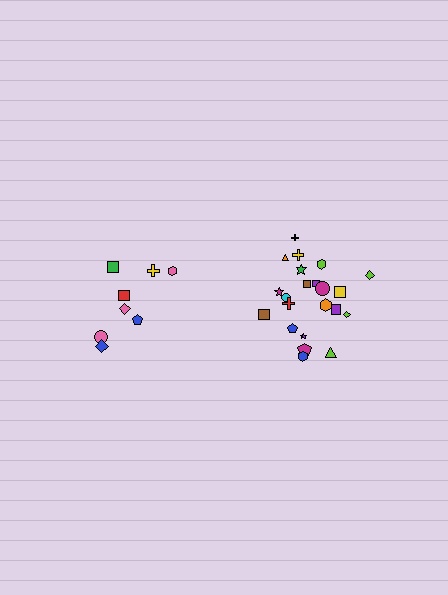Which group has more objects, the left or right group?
The right group.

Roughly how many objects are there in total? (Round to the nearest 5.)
Roughly 30 objects in total.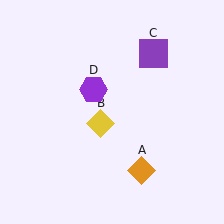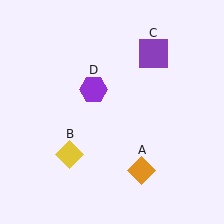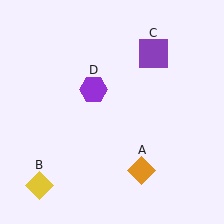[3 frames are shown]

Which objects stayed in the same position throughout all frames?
Orange diamond (object A) and purple square (object C) and purple hexagon (object D) remained stationary.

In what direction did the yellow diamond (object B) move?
The yellow diamond (object B) moved down and to the left.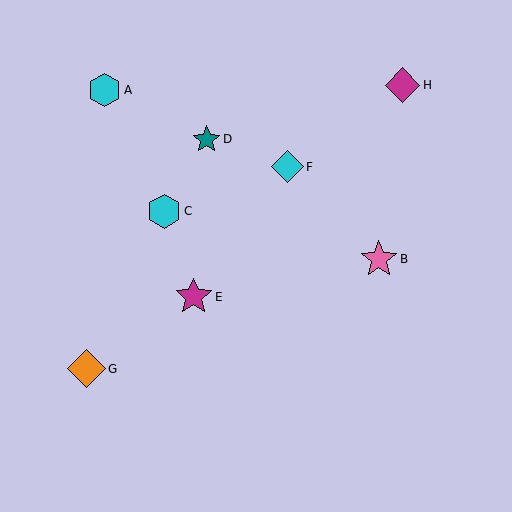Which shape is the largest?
The orange diamond (labeled G) is the largest.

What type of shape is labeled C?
Shape C is a cyan hexagon.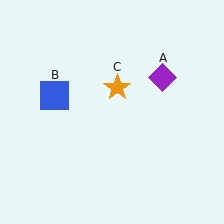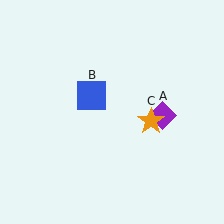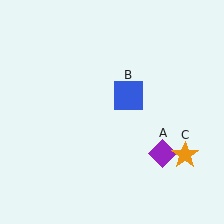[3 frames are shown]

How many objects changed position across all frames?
3 objects changed position: purple diamond (object A), blue square (object B), orange star (object C).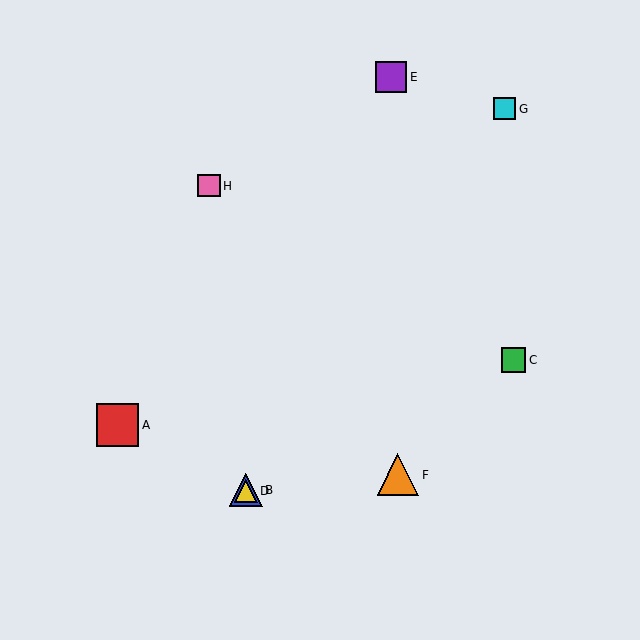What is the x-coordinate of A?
Object A is at x≈118.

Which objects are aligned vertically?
Objects B, D are aligned vertically.